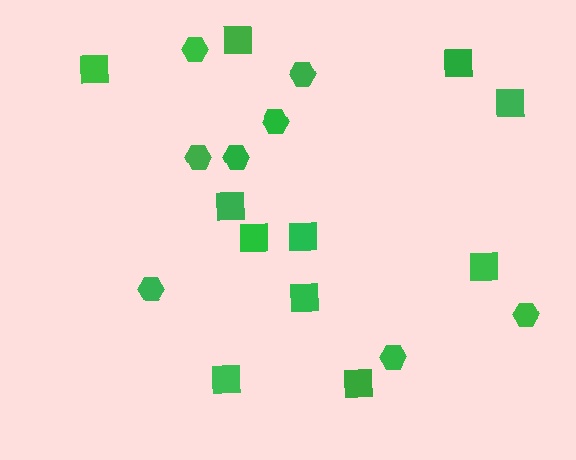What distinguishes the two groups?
There are 2 groups: one group of squares (11) and one group of hexagons (8).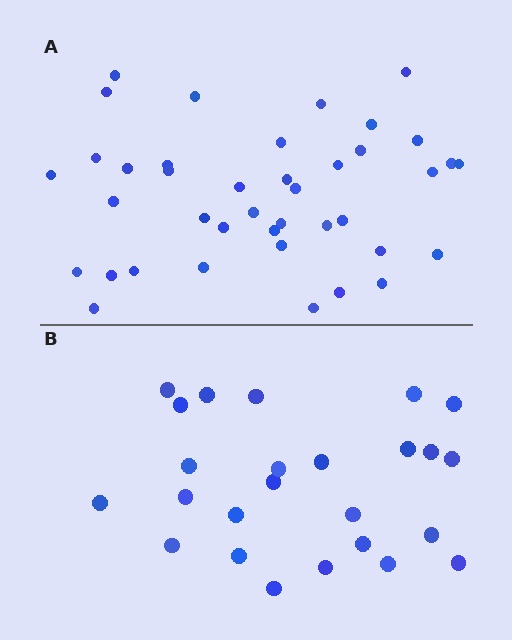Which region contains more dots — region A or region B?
Region A (the top region) has more dots.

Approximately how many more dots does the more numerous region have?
Region A has approximately 15 more dots than region B.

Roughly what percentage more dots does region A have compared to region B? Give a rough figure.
About 60% more.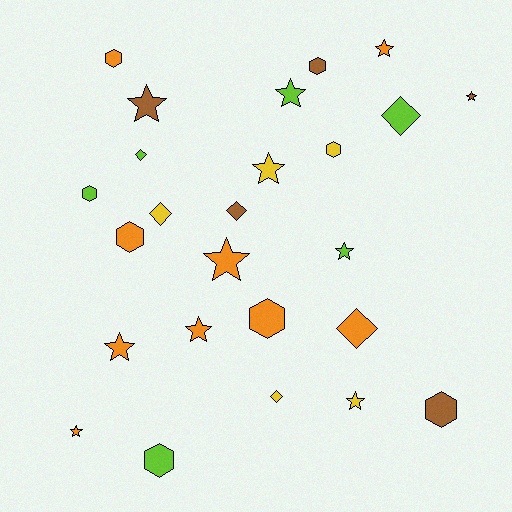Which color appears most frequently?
Orange, with 9 objects.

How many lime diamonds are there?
There are 2 lime diamonds.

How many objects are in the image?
There are 25 objects.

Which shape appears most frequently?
Star, with 11 objects.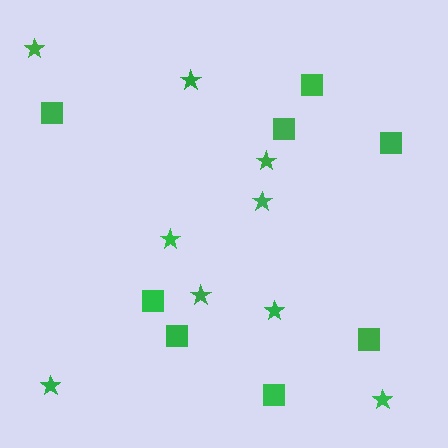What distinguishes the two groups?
There are 2 groups: one group of squares (8) and one group of stars (9).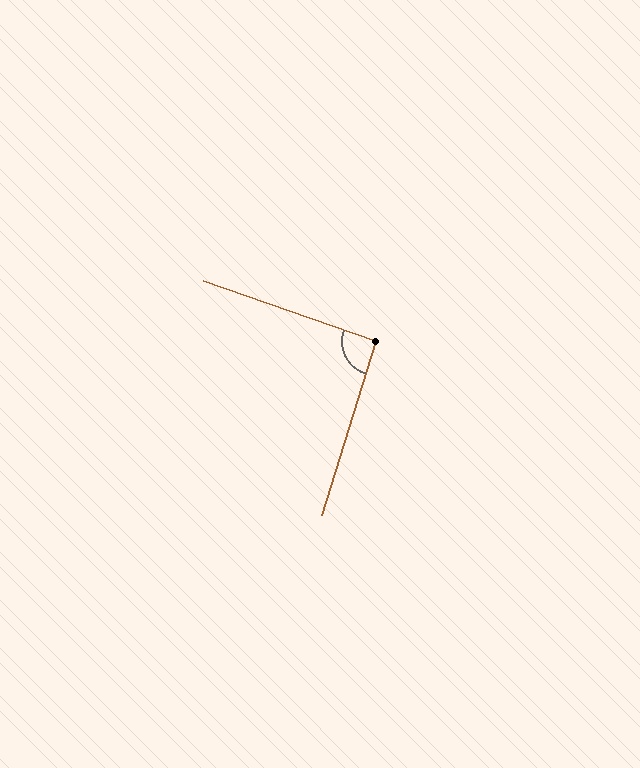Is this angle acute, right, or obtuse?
It is approximately a right angle.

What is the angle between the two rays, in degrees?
Approximately 92 degrees.